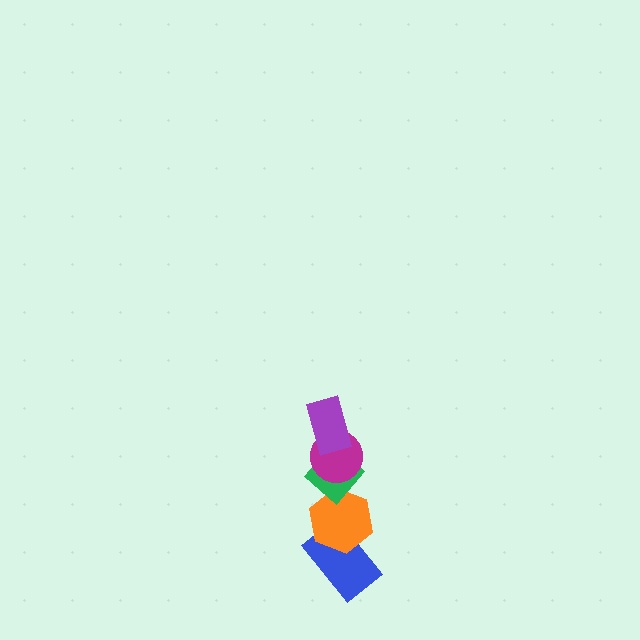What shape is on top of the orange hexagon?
The green diamond is on top of the orange hexagon.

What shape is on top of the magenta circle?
The purple rectangle is on top of the magenta circle.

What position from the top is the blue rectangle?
The blue rectangle is 5th from the top.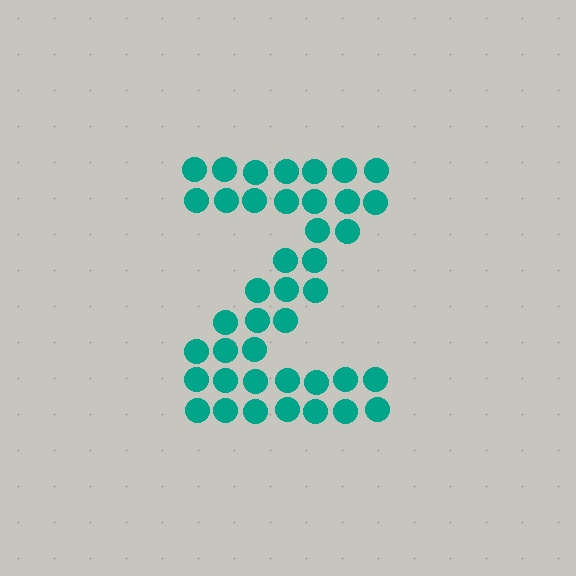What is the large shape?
The large shape is the letter Z.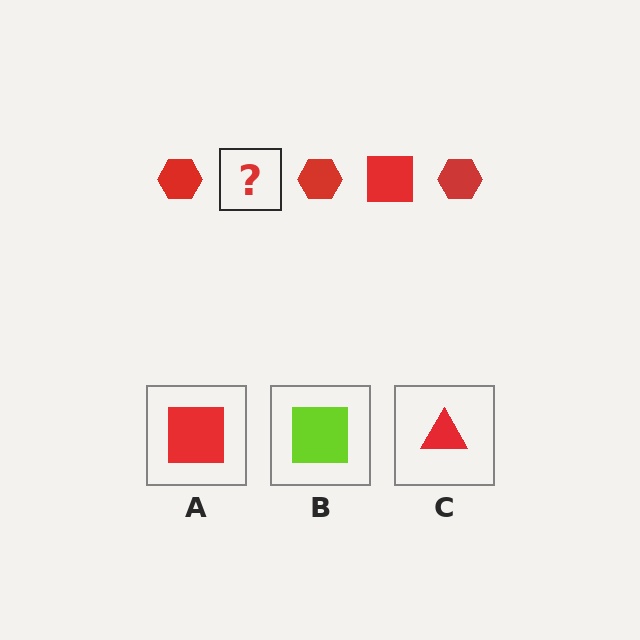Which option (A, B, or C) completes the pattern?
A.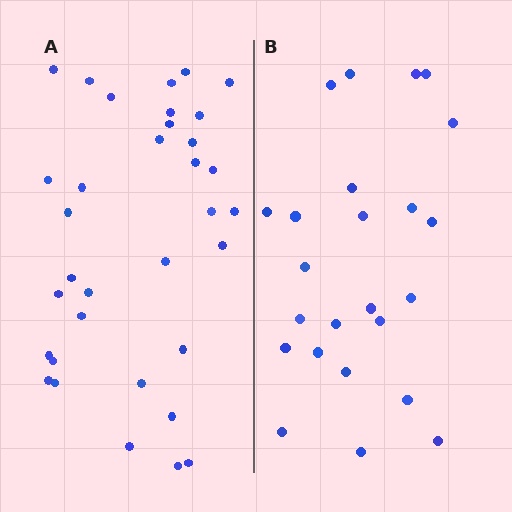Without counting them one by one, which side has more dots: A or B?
Region A (the left region) has more dots.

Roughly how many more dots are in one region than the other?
Region A has roughly 10 or so more dots than region B.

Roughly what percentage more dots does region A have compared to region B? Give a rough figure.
About 40% more.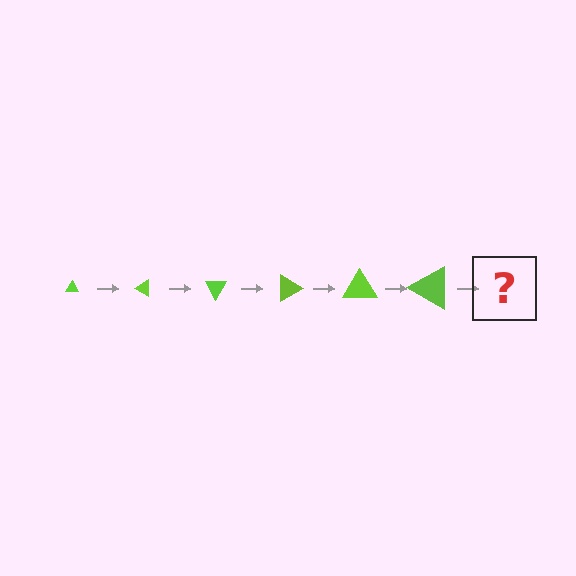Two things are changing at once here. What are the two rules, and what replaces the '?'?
The two rules are that the triangle grows larger each step and it rotates 30 degrees each step. The '?' should be a triangle, larger than the previous one and rotated 180 degrees from the start.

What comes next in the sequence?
The next element should be a triangle, larger than the previous one and rotated 180 degrees from the start.